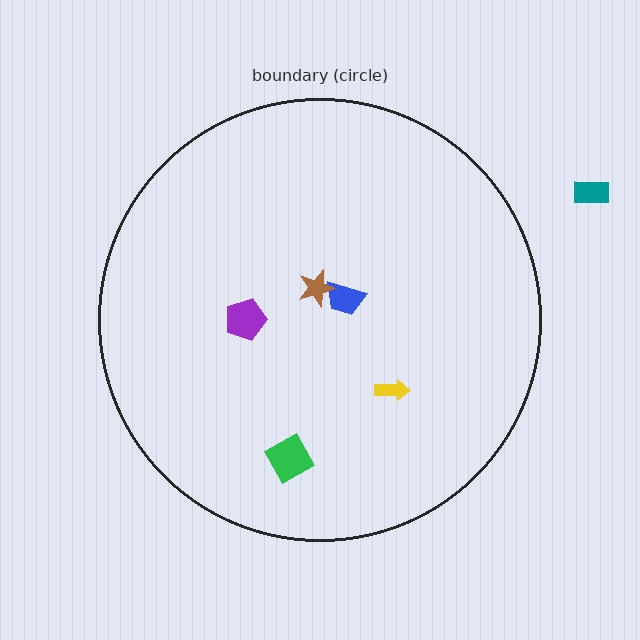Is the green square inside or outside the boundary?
Inside.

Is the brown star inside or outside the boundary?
Inside.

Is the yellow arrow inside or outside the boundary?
Inside.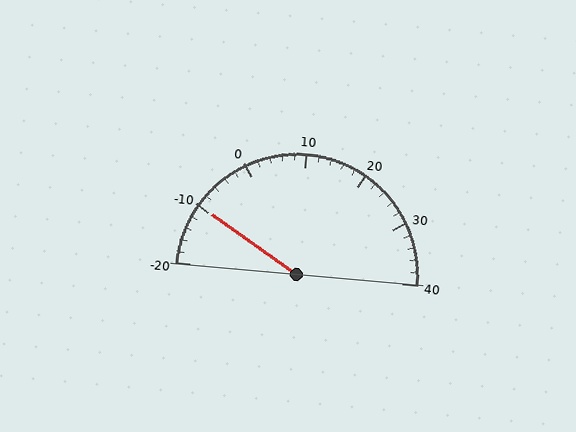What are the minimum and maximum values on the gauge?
The gauge ranges from -20 to 40.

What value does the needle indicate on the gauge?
The needle indicates approximately -10.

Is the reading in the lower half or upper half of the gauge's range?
The reading is in the lower half of the range (-20 to 40).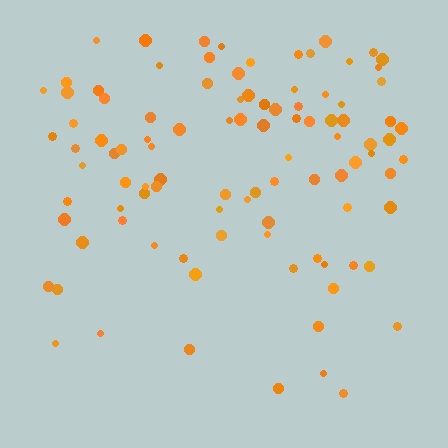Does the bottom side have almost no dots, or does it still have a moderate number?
Still a moderate number, just noticeably fewer than the top.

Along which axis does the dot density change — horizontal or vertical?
Vertical.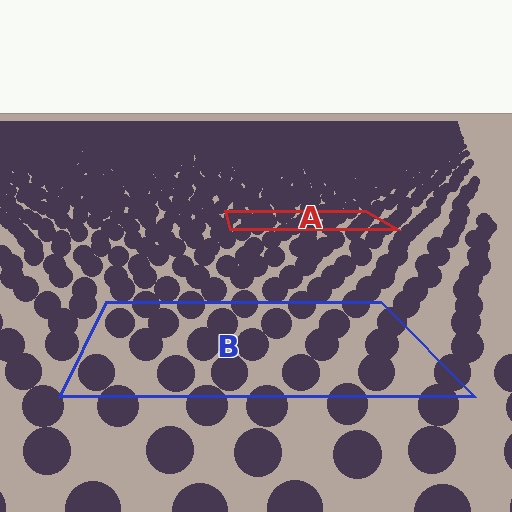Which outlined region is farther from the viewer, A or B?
Region A is farther from the viewer — the texture elements inside it appear smaller and more densely packed.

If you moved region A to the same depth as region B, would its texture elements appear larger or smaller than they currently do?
They would appear larger. At a closer depth, the same texture elements are projected at a bigger on-screen size.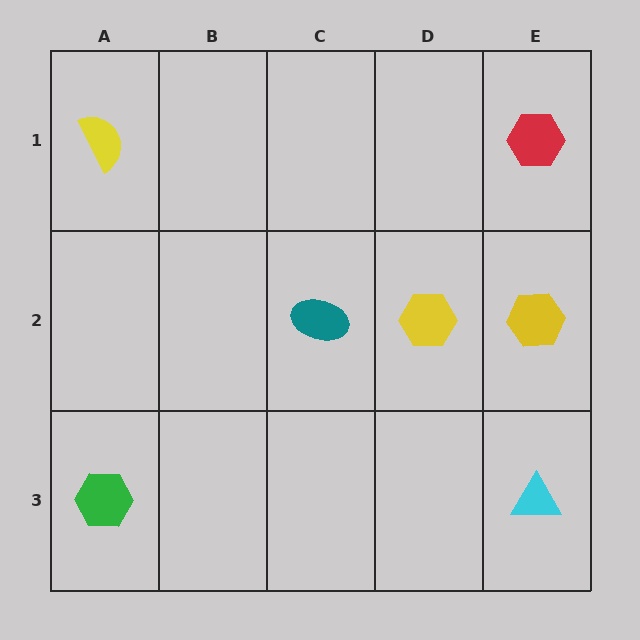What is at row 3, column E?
A cyan triangle.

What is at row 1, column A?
A yellow semicircle.